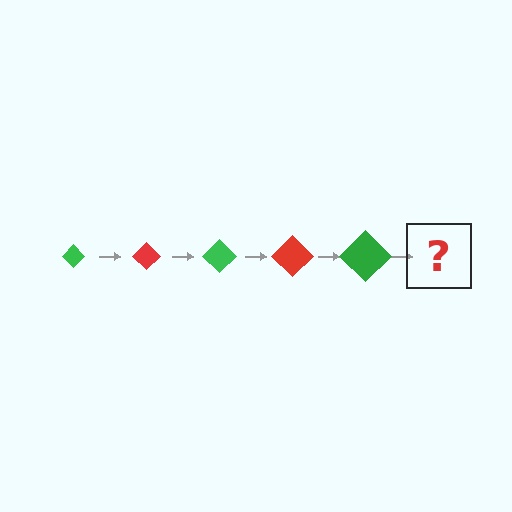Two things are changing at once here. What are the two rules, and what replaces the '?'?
The two rules are that the diamond grows larger each step and the color cycles through green and red. The '?' should be a red diamond, larger than the previous one.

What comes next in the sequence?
The next element should be a red diamond, larger than the previous one.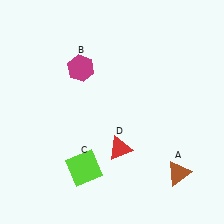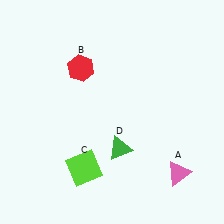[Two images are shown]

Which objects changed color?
A changed from brown to pink. B changed from magenta to red. D changed from red to green.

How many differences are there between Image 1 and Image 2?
There are 3 differences between the two images.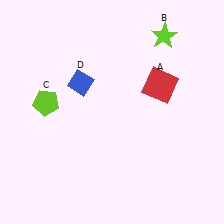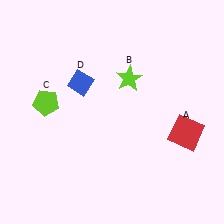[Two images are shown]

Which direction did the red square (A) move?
The red square (A) moved down.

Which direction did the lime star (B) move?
The lime star (B) moved down.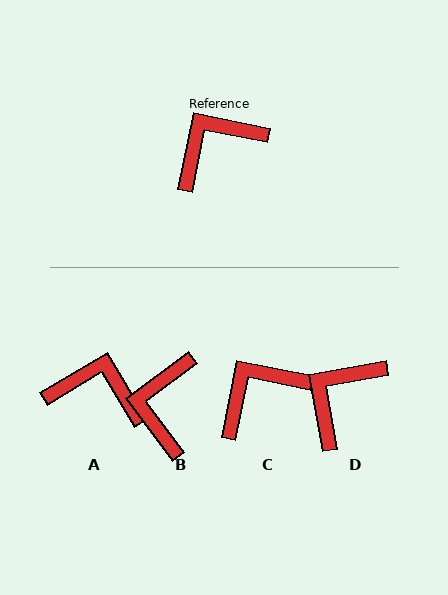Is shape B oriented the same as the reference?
No, it is off by about 48 degrees.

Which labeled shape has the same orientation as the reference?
C.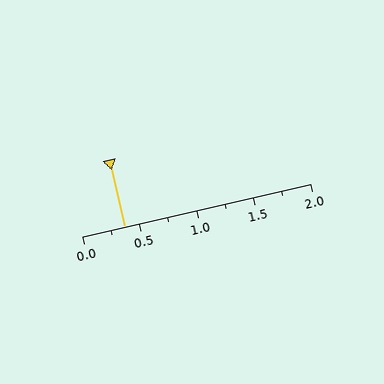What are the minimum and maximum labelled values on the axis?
The axis runs from 0.0 to 2.0.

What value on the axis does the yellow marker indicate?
The marker indicates approximately 0.38.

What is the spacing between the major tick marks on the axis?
The major ticks are spaced 0.5 apart.